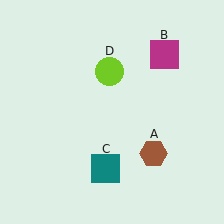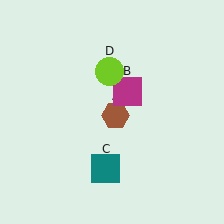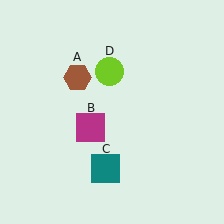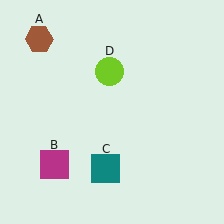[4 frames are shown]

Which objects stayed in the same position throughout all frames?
Teal square (object C) and lime circle (object D) remained stationary.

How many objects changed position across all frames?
2 objects changed position: brown hexagon (object A), magenta square (object B).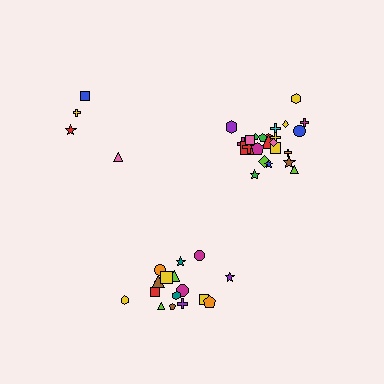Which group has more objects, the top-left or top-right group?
The top-right group.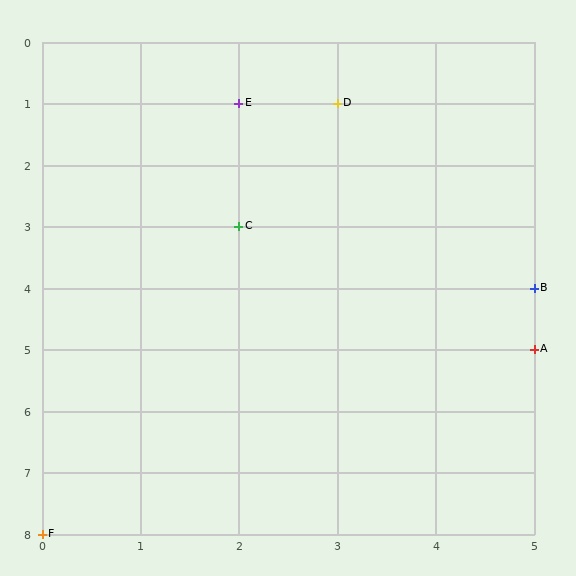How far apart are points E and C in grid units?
Points E and C are 2 rows apart.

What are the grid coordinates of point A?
Point A is at grid coordinates (5, 5).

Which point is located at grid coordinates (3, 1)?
Point D is at (3, 1).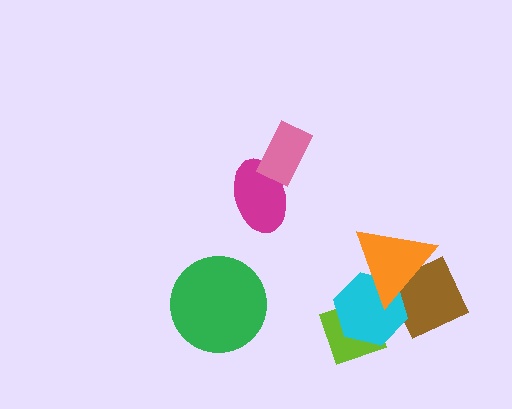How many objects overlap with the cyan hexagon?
3 objects overlap with the cyan hexagon.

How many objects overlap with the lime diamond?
1 object overlaps with the lime diamond.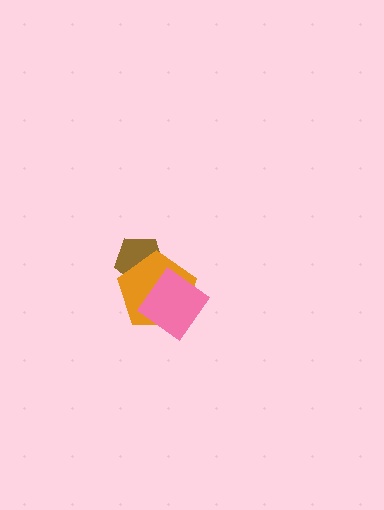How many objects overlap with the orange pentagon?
2 objects overlap with the orange pentagon.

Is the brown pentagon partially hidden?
Yes, it is partially covered by another shape.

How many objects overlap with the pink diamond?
2 objects overlap with the pink diamond.